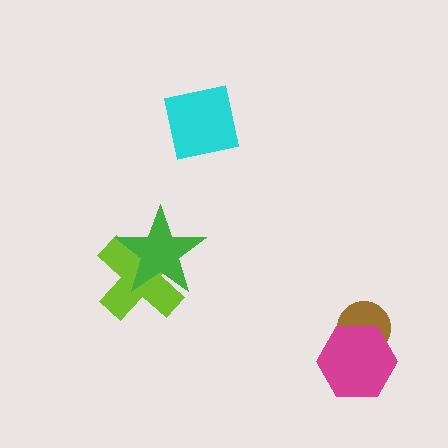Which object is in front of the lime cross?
The green star is in front of the lime cross.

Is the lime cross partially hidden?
Yes, it is partially covered by another shape.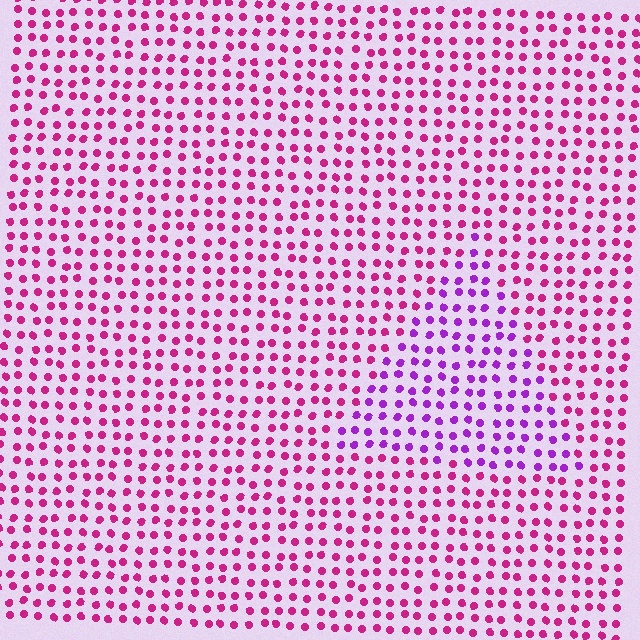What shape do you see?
I see a triangle.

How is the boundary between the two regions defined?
The boundary is defined purely by a slight shift in hue (about 38 degrees). Spacing, size, and orientation are identical on both sides.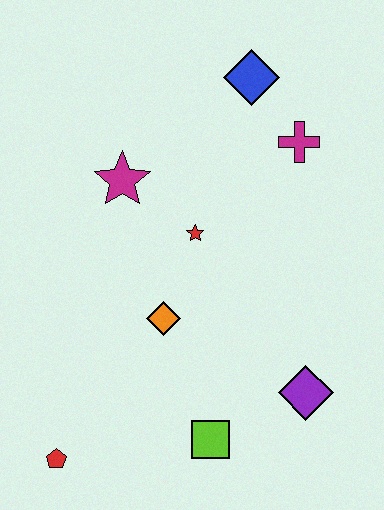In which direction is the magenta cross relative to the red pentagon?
The magenta cross is above the red pentagon.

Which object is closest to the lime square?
The purple diamond is closest to the lime square.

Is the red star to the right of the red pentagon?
Yes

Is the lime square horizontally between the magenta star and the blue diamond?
Yes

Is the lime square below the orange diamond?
Yes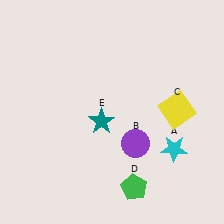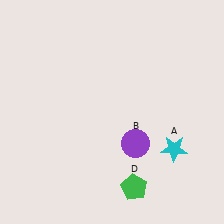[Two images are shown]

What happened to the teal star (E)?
The teal star (E) was removed in Image 2. It was in the bottom-left area of Image 1.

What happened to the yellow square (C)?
The yellow square (C) was removed in Image 2. It was in the top-right area of Image 1.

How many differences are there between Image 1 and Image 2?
There are 2 differences between the two images.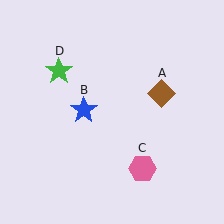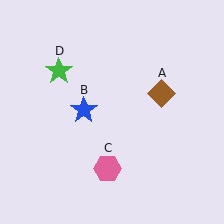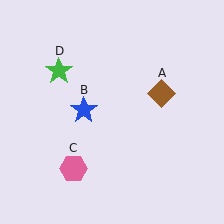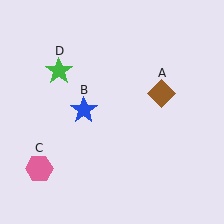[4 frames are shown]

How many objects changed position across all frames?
1 object changed position: pink hexagon (object C).